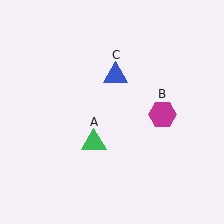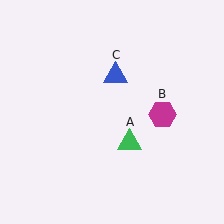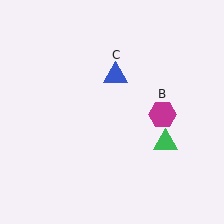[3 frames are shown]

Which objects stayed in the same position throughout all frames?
Magenta hexagon (object B) and blue triangle (object C) remained stationary.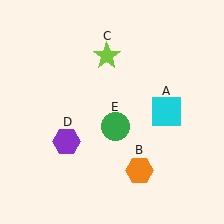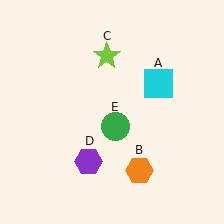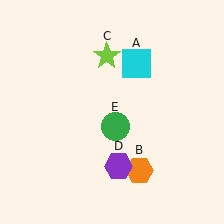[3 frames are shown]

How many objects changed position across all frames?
2 objects changed position: cyan square (object A), purple hexagon (object D).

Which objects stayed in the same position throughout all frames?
Orange hexagon (object B) and lime star (object C) and green circle (object E) remained stationary.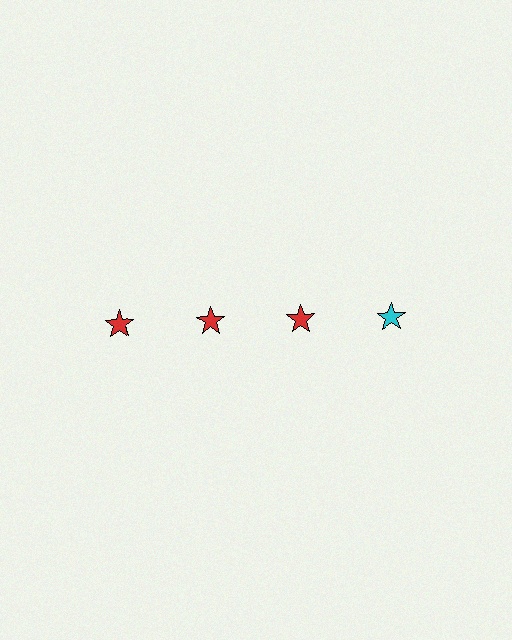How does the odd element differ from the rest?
It has a different color: cyan instead of red.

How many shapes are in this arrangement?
There are 4 shapes arranged in a grid pattern.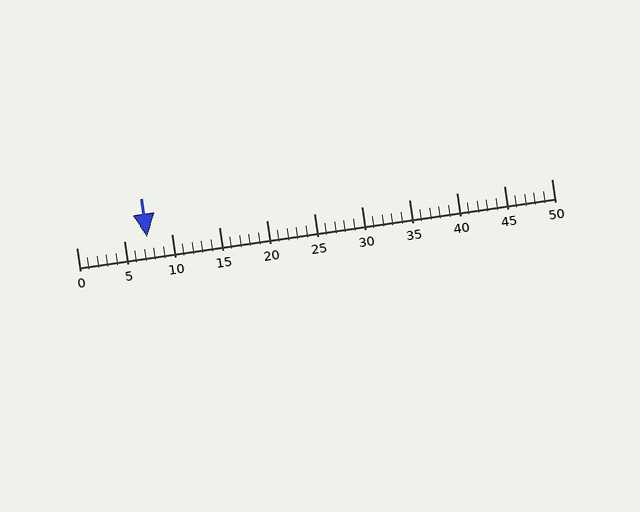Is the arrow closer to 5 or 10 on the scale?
The arrow is closer to 5.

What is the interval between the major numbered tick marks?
The major tick marks are spaced 5 units apart.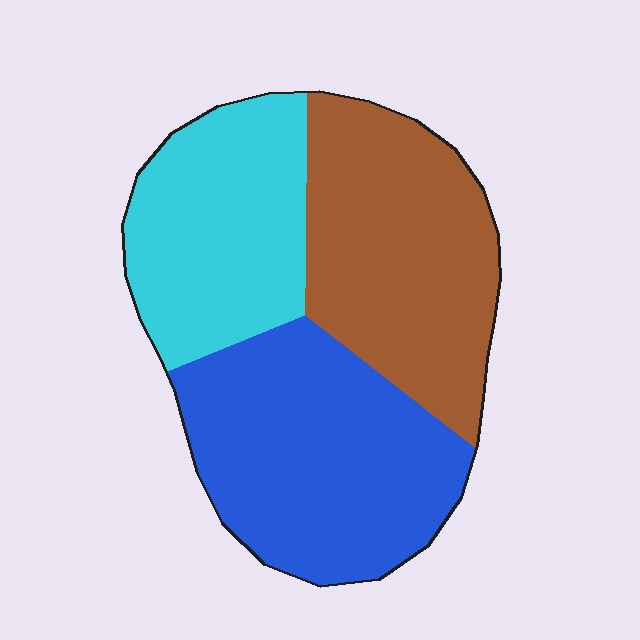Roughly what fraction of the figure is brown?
Brown takes up about one third (1/3) of the figure.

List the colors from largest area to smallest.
From largest to smallest: blue, brown, cyan.